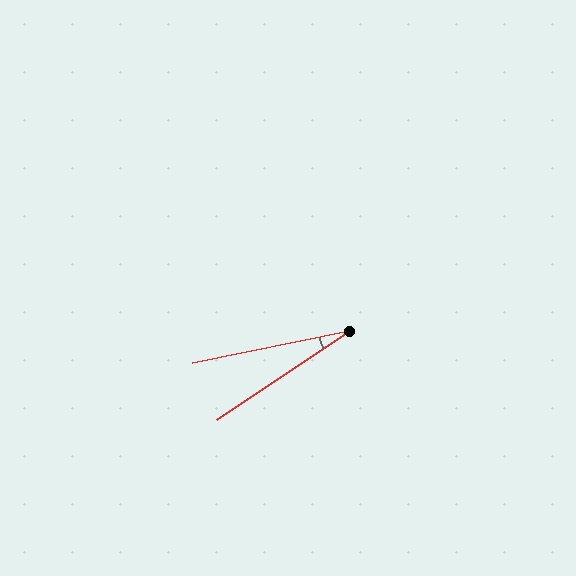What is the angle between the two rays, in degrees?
Approximately 22 degrees.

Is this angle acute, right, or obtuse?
It is acute.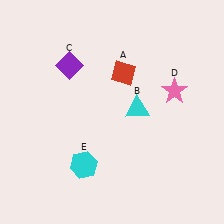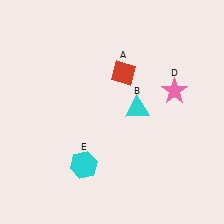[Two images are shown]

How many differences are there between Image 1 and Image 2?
There is 1 difference between the two images.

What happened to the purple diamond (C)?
The purple diamond (C) was removed in Image 2. It was in the top-left area of Image 1.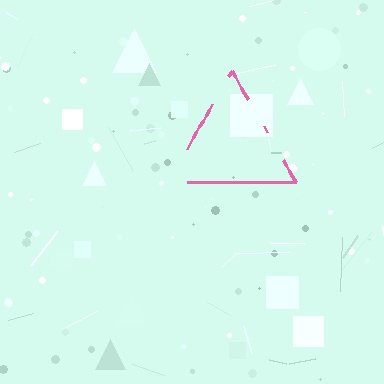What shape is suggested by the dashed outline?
The dashed outline suggests a triangle.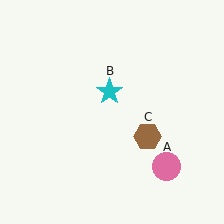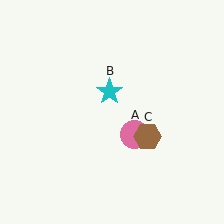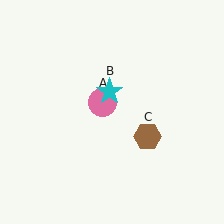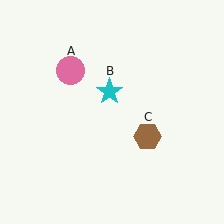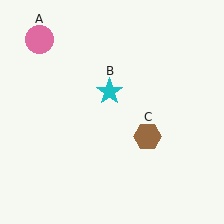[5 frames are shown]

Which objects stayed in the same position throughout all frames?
Cyan star (object B) and brown hexagon (object C) remained stationary.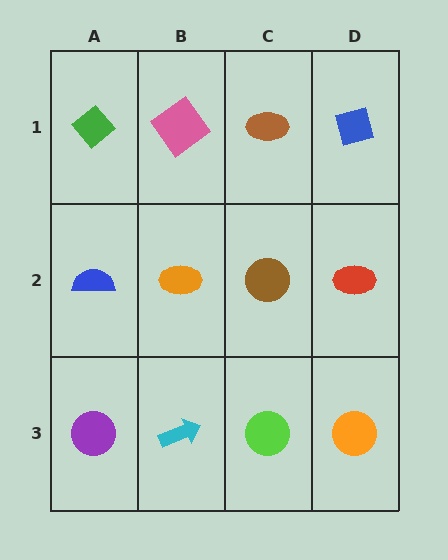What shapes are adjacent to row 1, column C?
A brown circle (row 2, column C), a pink diamond (row 1, column B), a blue square (row 1, column D).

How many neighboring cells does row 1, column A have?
2.